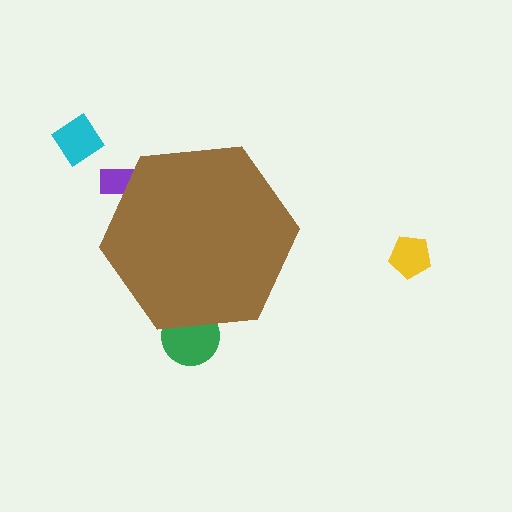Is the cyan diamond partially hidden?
No, the cyan diamond is fully visible.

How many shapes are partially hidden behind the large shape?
2 shapes are partially hidden.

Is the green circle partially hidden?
Yes, the green circle is partially hidden behind the brown hexagon.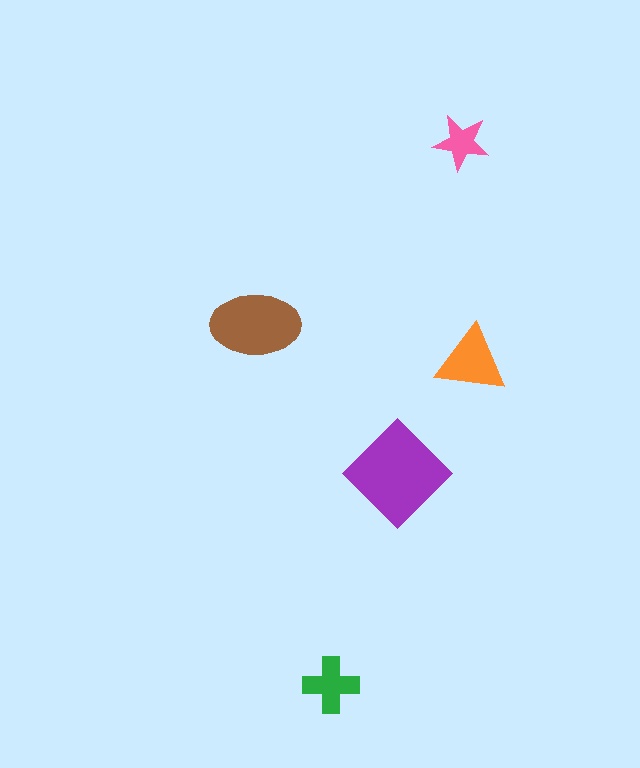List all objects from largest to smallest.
The purple diamond, the brown ellipse, the orange triangle, the green cross, the pink star.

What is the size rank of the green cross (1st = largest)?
4th.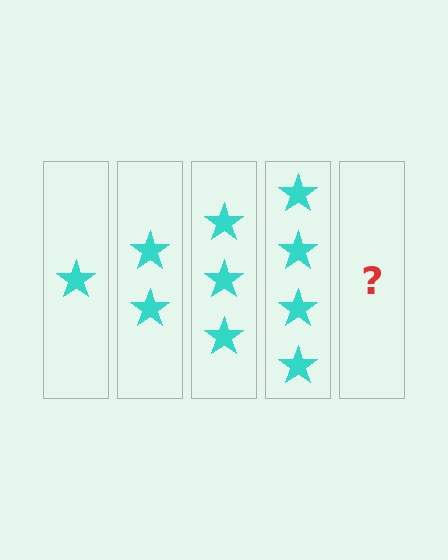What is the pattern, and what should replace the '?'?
The pattern is that each step adds one more star. The '?' should be 5 stars.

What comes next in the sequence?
The next element should be 5 stars.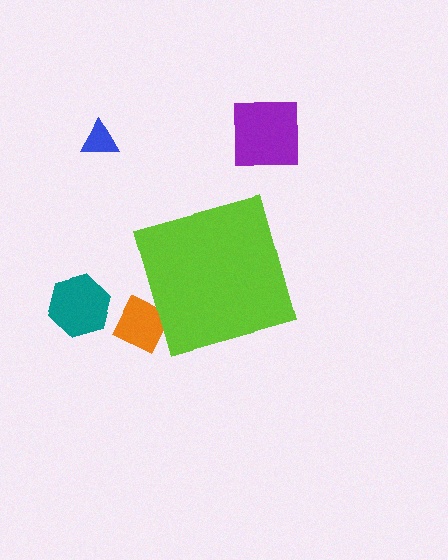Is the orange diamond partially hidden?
Yes, the orange diamond is partially hidden behind the lime diamond.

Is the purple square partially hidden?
No, the purple square is fully visible.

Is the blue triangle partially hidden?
No, the blue triangle is fully visible.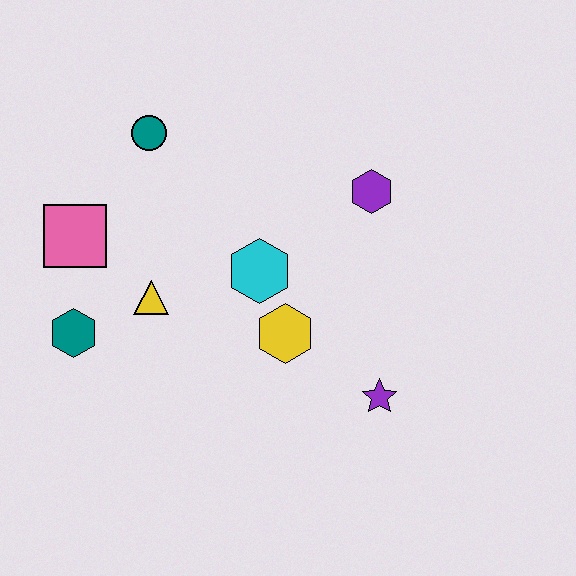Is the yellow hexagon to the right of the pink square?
Yes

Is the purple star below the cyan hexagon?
Yes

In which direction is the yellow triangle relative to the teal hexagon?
The yellow triangle is to the right of the teal hexagon.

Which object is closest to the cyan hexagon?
The yellow hexagon is closest to the cyan hexagon.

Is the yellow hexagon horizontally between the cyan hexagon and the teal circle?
No